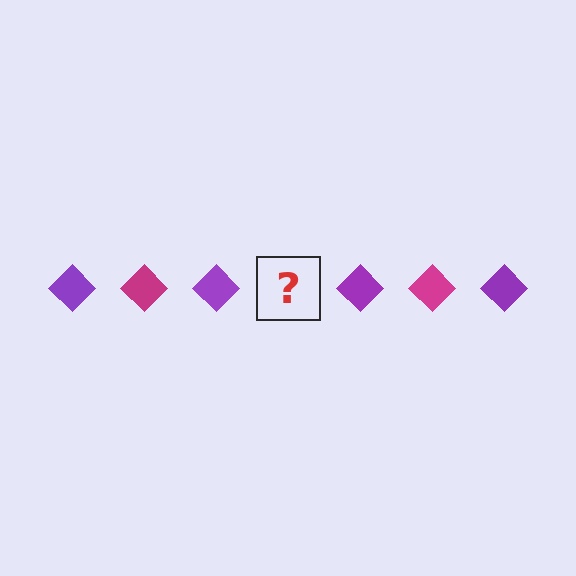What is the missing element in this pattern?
The missing element is a magenta diamond.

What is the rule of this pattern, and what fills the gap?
The rule is that the pattern cycles through purple, magenta diamonds. The gap should be filled with a magenta diamond.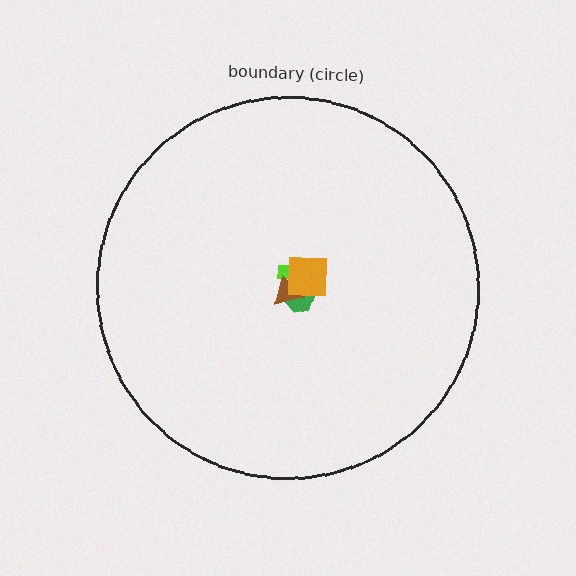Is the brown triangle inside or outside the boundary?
Inside.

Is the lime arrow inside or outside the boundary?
Inside.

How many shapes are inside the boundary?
4 inside, 0 outside.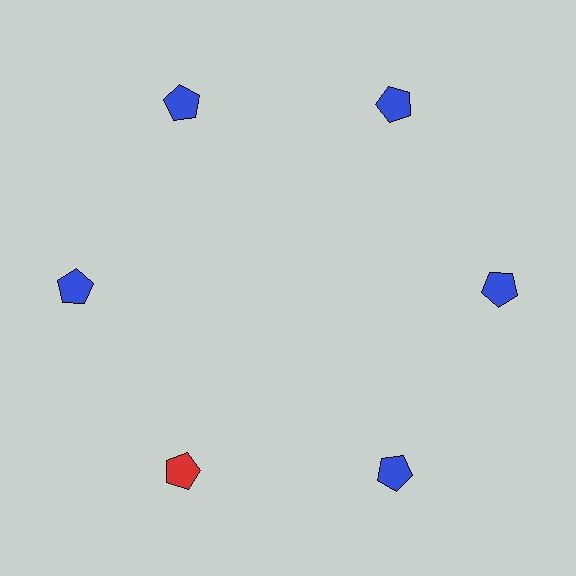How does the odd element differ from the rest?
It has a different color: red instead of blue.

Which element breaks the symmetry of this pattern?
The red pentagon at roughly the 7 o'clock position breaks the symmetry. All other shapes are blue pentagons.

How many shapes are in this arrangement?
There are 6 shapes arranged in a ring pattern.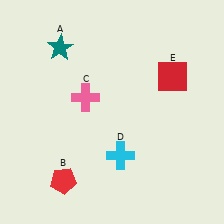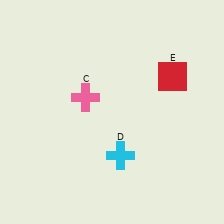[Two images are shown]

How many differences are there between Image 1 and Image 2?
There are 2 differences between the two images.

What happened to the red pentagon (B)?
The red pentagon (B) was removed in Image 2. It was in the bottom-left area of Image 1.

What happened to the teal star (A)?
The teal star (A) was removed in Image 2. It was in the top-left area of Image 1.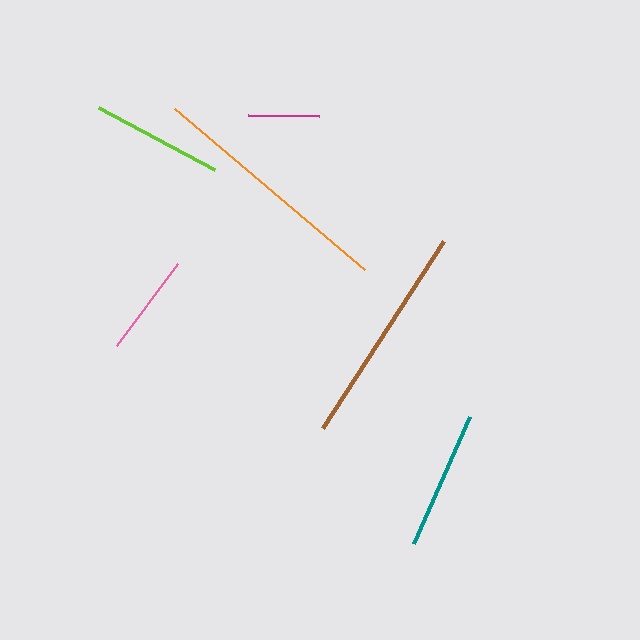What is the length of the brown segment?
The brown segment is approximately 223 pixels long.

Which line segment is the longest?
The orange line is the longest at approximately 249 pixels.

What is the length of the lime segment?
The lime segment is approximately 132 pixels long.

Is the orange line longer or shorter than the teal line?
The orange line is longer than the teal line.